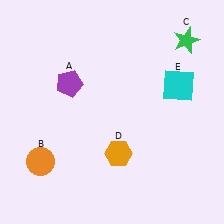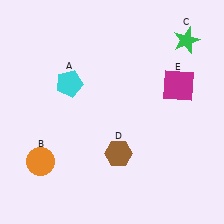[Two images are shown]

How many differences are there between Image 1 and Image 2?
There are 3 differences between the two images.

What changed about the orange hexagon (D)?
In Image 1, D is orange. In Image 2, it changed to brown.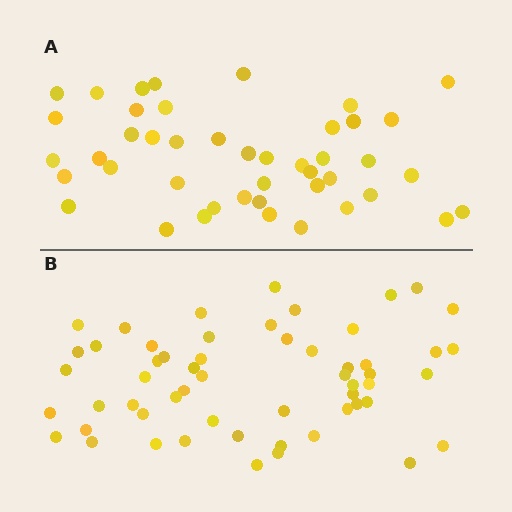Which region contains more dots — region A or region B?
Region B (the bottom region) has more dots.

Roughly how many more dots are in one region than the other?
Region B has roughly 12 or so more dots than region A.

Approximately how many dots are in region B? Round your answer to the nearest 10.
About 60 dots. (The exact count is 56, which rounds to 60.)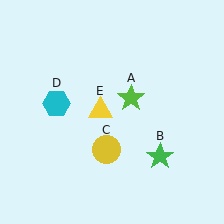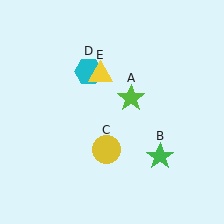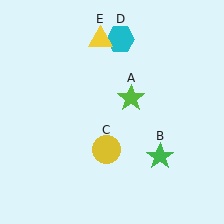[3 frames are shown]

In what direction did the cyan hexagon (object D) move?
The cyan hexagon (object D) moved up and to the right.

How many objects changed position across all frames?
2 objects changed position: cyan hexagon (object D), yellow triangle (object E).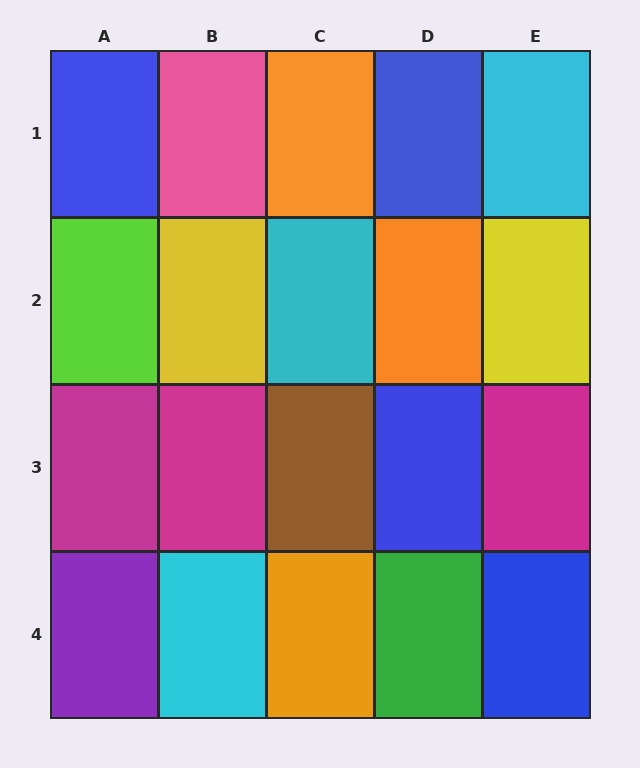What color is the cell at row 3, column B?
Magenta.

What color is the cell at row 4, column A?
Purple.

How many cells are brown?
1 cell is brown.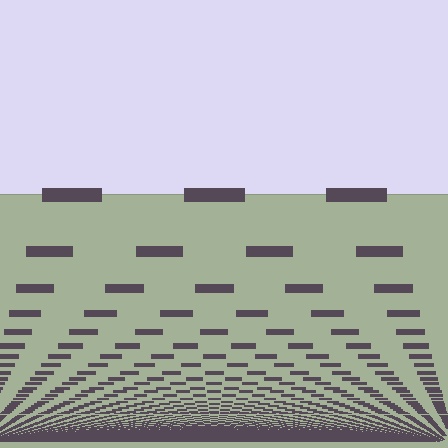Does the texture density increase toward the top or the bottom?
Density increases toward the bottom.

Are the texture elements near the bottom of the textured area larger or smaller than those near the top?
Smaller. The gradient is inverted — elements near the bottom are smaller and denser.